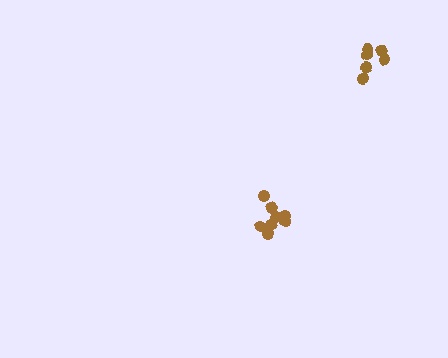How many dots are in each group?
Group 1: 6 dots, Group 2: 9 dots (15 total).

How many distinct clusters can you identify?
There are 2 distinct clusters.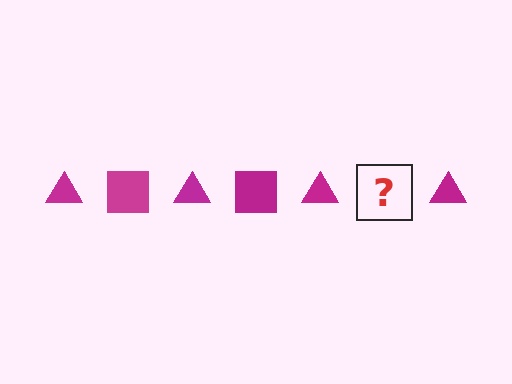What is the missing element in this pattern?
The missing element is a magenta square.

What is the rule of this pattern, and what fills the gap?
The rule is that the pattern cycles through triangle, square shapes in magenta. The gap should be filled with a magenta square.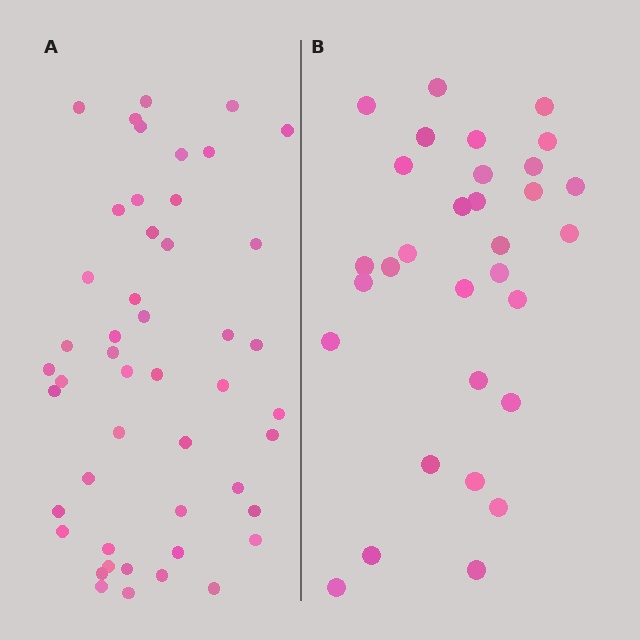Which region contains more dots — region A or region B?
Region A (the left region) has more dots.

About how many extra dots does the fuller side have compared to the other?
Region A has approximately 15 more dots than region B.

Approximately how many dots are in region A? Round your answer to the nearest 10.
About 50 dots. (The exact count is 48, which rounds to 50.)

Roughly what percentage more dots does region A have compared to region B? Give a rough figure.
About 55% more.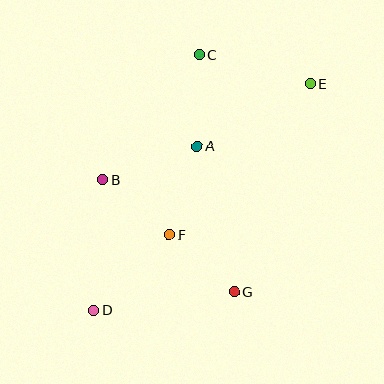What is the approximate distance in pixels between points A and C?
The distance between A and C is approximately 91 pixels.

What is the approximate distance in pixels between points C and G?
The distance between C and G is approximately 240 pixels.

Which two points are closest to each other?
Points B and F are closest to each other.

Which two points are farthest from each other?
Points D and E are farthest from each other.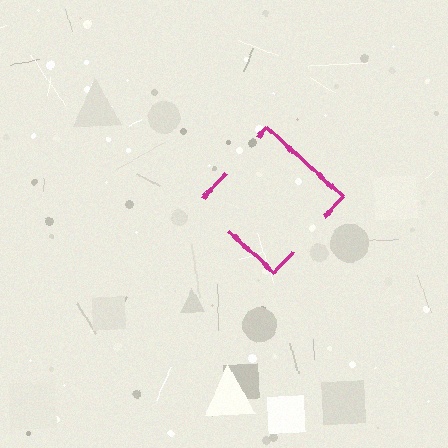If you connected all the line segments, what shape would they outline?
They would outline a diamond.